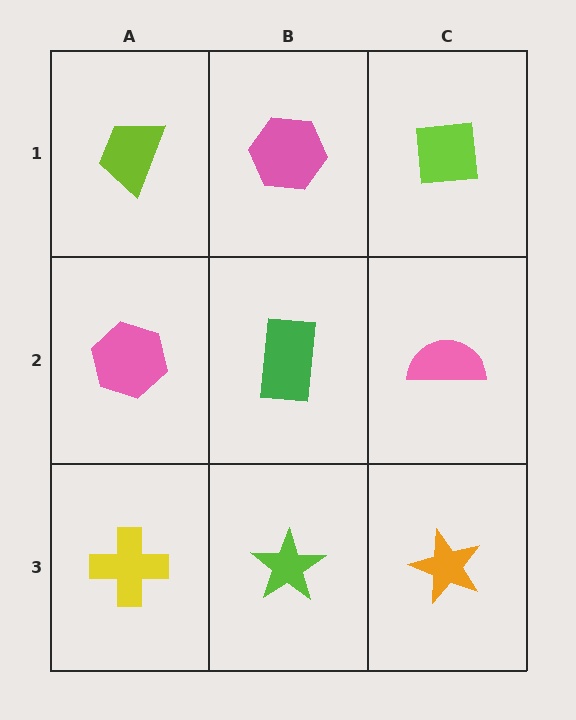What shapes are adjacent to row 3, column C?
A pink semicircle (row 2, column C), a lime star (row 3, column B).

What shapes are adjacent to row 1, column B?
A green rectangle (row 2, column B), a lime trapezoid (row 1, column A), a lime square (row 1, column C).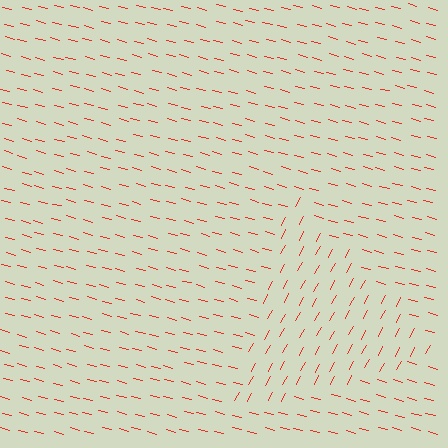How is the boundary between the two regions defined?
The boundary is defined purely by a change in line orientation (approximately 76 degrees difference). All lines are the same color and thickness.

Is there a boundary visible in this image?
Yes, there is a texture boundary formed by a change in line orientation.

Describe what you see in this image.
The image is filled with small red line segments. A triangle region in the image has lines oriented differently from the surrounding lines, creating a visible texture boundary.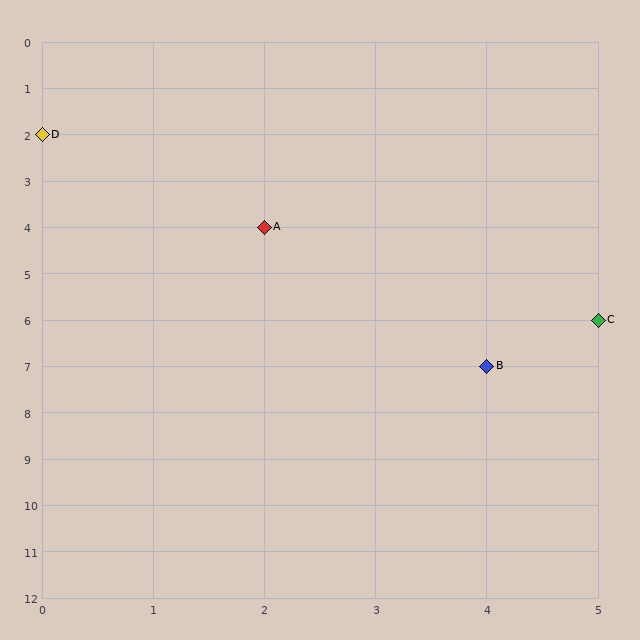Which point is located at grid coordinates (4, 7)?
Point B is at (4, 7).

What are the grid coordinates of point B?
Point B is at grid coordinates (4, 7).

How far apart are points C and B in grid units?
Points C and B are 1 column and 1 row apart (about 1.4 grid units diagonally).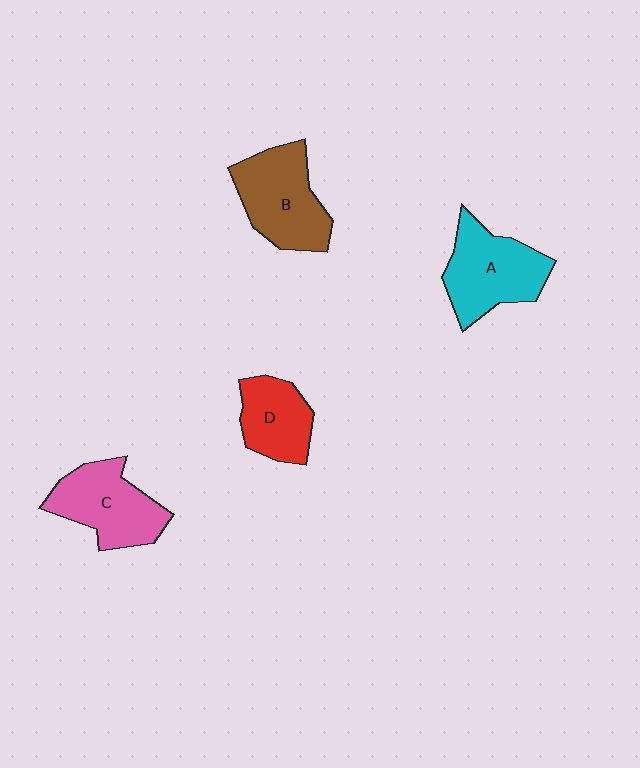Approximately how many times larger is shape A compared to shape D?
Approximately 1.4 times.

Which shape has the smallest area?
Shape D (red).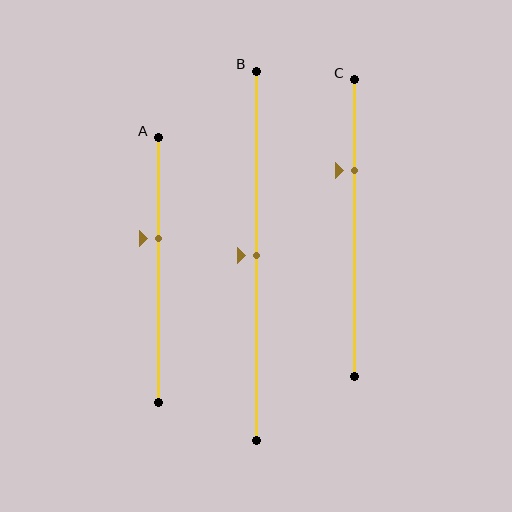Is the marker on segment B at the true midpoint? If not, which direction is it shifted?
Yes, the marker on segment B is at the true midpoint.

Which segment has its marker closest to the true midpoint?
Segment B has its marker closest to the true midpoint.